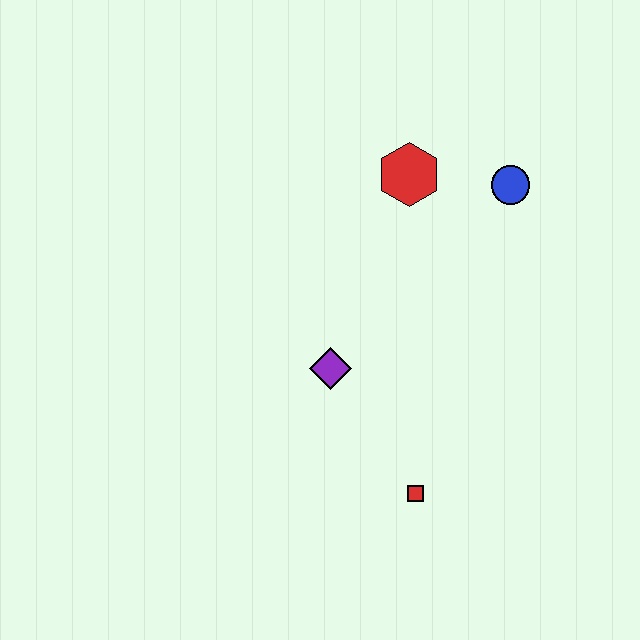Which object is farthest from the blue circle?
The red square is farthest from the blue circle.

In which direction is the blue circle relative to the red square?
The blue circle is above the red square.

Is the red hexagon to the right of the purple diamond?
Yes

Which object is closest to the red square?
The purple diamond is closest to the red square.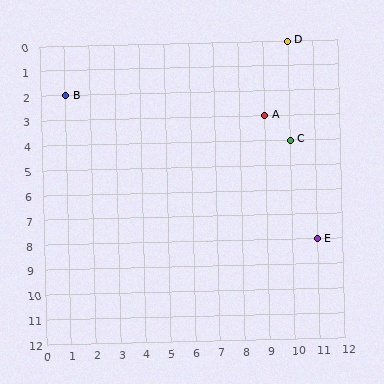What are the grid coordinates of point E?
Point E is at grid coordinates (11, 8).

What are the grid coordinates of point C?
Point C is at grid coordinates (10, 4).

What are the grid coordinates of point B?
Point B is at grid coordinates (1, 2).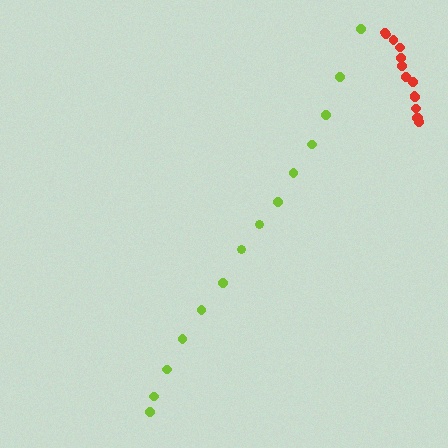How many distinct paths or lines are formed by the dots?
There are 2 distinct paths.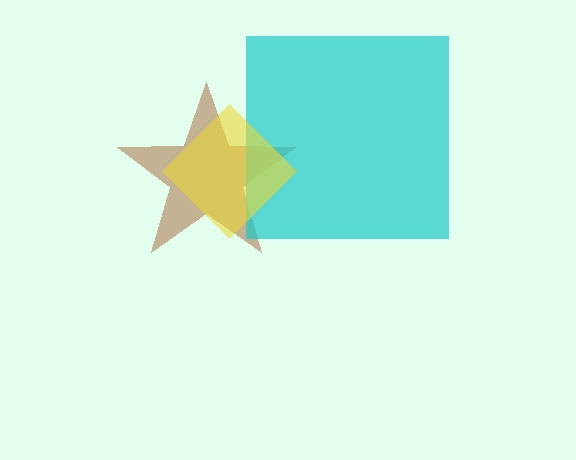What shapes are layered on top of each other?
The layered shapes are: a brown star, a cyan square, a yellow diamond.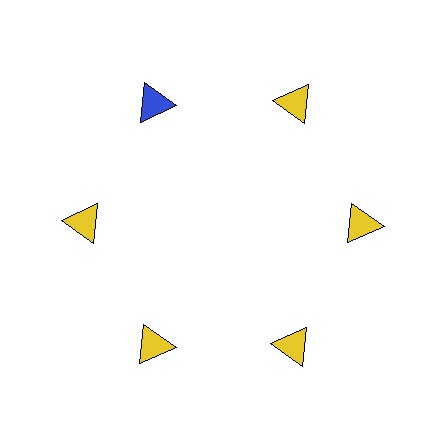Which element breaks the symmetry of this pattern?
The blue triangle at roughly the 11 o'clock position breaks the symmetry. All other shapes are yellow triangles.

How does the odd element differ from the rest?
It has a different color: blue instead of yellow.